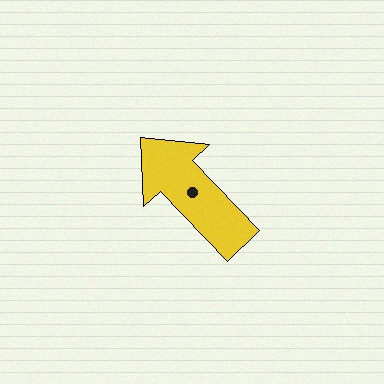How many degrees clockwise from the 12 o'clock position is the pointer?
Approximately 316 degrees.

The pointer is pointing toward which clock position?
Roughly 11 o'clock.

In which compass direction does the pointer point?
Northwest.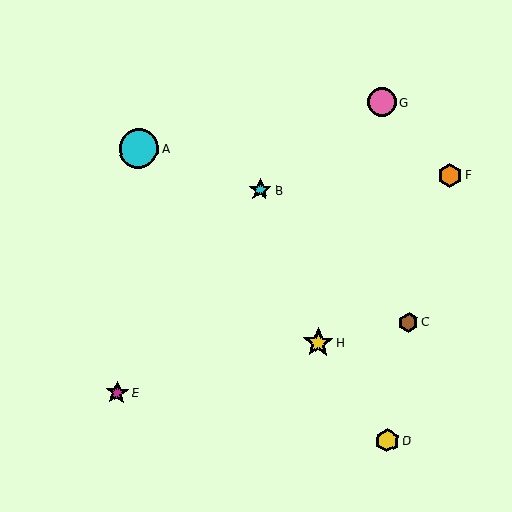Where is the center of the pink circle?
The center of the pink circle is at (382, 102).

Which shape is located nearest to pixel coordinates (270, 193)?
The cyan star (labeled B) at (260, 190) is nearest to that location.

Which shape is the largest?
The cyan circle (labeled A) is the largest.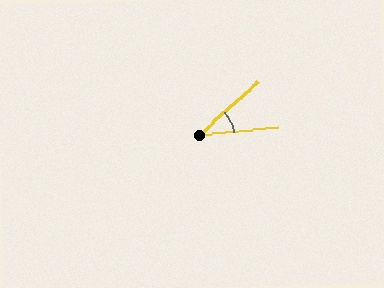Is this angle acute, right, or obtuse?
It is acute.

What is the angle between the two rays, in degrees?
Approximately 37 degrees.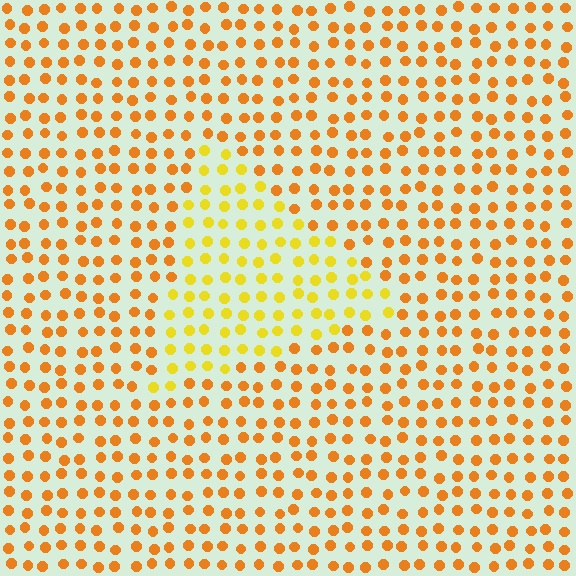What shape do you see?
I see a triangle.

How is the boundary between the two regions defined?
The boundary is defined purely by a slight shift in hue (about 27 degrees). Spacing, size, and orientation are identical on both sides.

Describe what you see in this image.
The image is filled with small orange elements in a uniform arrangement. A triangle-shaped region is visible where the elements are tinted to a slightly different hue, forming a subtle color boundary.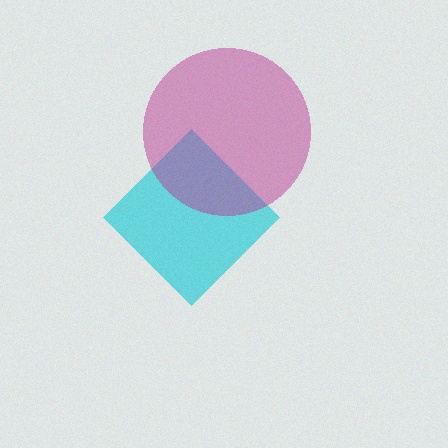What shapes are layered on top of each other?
The layered shapes are: a cyan diamond, a magenta circle.